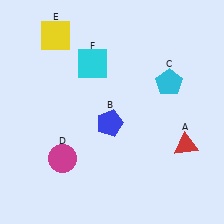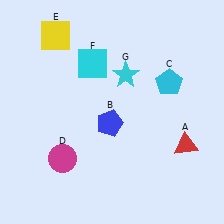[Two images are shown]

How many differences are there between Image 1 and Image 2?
There is 1 difference between the two images.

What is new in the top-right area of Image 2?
A cyan star (G) was added in the top-right area of Image 2.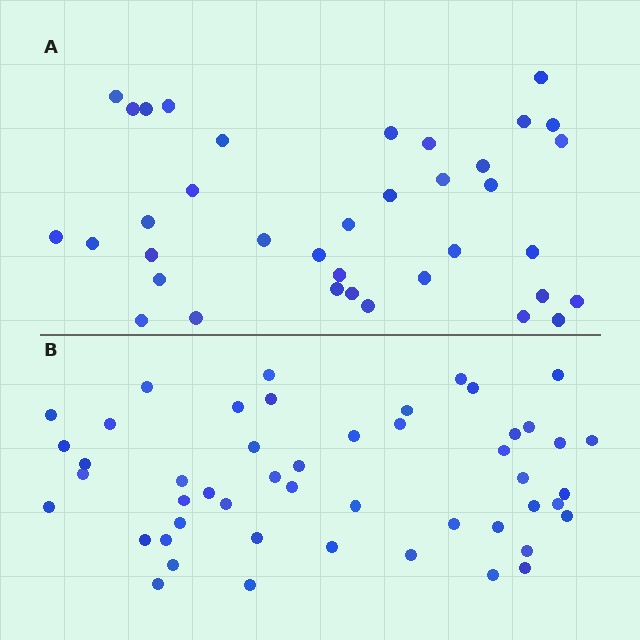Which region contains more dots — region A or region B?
Region B (the bottom region) has more dots.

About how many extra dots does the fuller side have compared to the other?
Region B has roughly 12 or so more dots than region A.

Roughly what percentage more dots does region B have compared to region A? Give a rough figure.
About 30% more.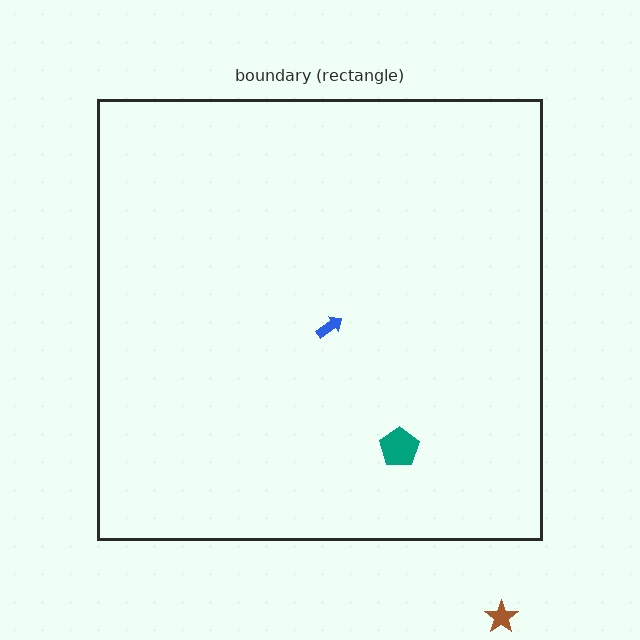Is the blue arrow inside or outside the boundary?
Inside.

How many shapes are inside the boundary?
2 inside, 1 outside.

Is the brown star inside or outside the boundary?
Outside.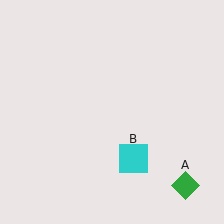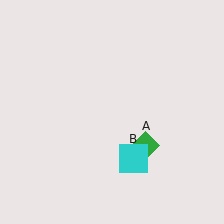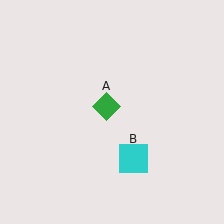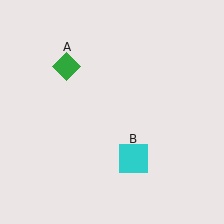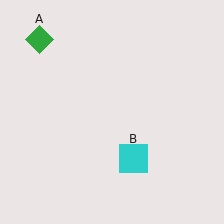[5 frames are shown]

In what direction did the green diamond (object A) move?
The green diamond (object A) moved up and to the left.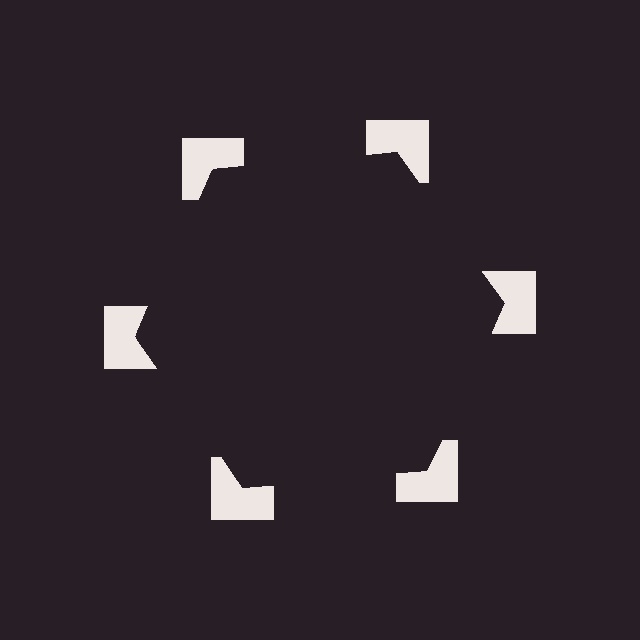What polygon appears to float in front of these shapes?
An illusory hexagon — its edges are inferred from the aligned wedge cuts in the notched squares, not physically drawn.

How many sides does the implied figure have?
6 sides.